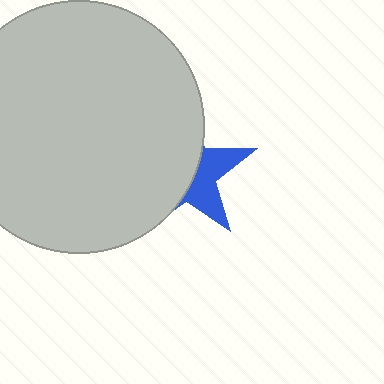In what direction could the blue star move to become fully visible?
The blue star could move right. That would shift it out from behind the light gray circle entirely.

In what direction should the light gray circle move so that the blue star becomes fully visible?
The light gray circle should move left. That is the shortest direction to clear the overlap and leave the blue star fully visible.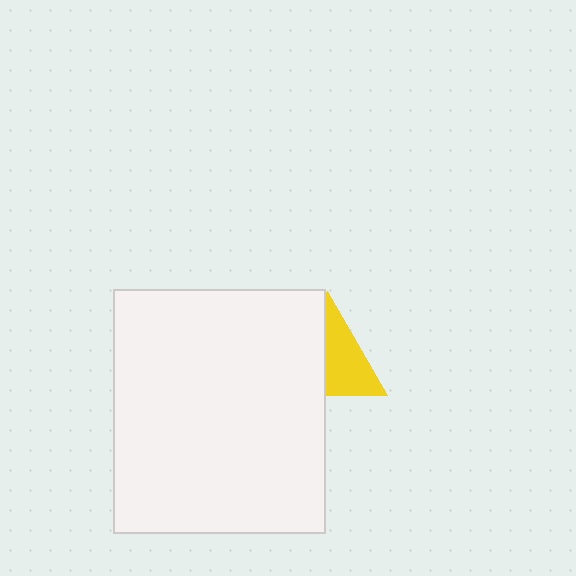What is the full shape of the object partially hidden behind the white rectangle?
The partially hidden object is a yellow triangle.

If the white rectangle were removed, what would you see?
You would see the complete yellow triangle.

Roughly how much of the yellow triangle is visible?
About half of it is visible (roughly 53%).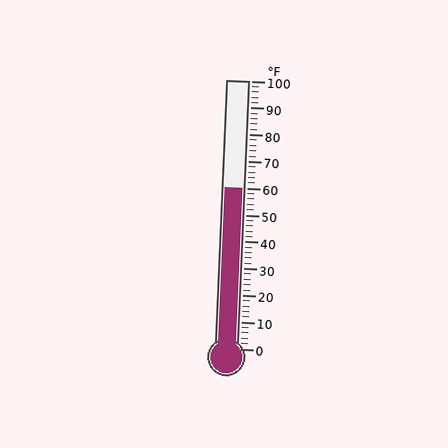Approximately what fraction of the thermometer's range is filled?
The thermometer is filled to approximately 60% of its range.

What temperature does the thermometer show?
The thermometer shows approximately 60°F.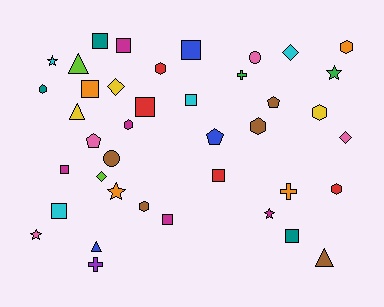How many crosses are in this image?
There are 3 crosses.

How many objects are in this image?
There are 40 objects.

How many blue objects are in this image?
There are 3 blue objects.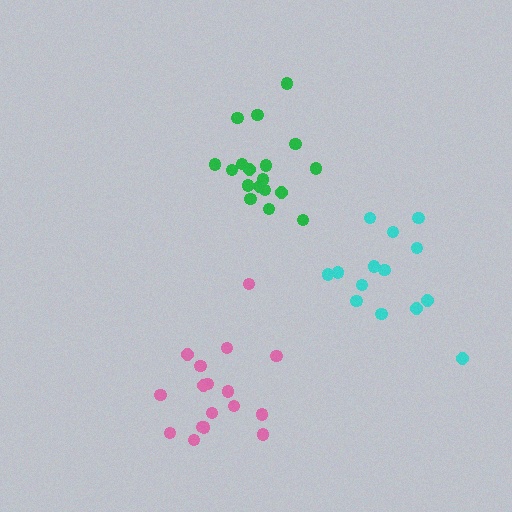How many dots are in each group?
Group 1: 18 dots, Group 2: 17 dots, Group 3: 14 dots (49 total).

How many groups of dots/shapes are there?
There are 3 groups.